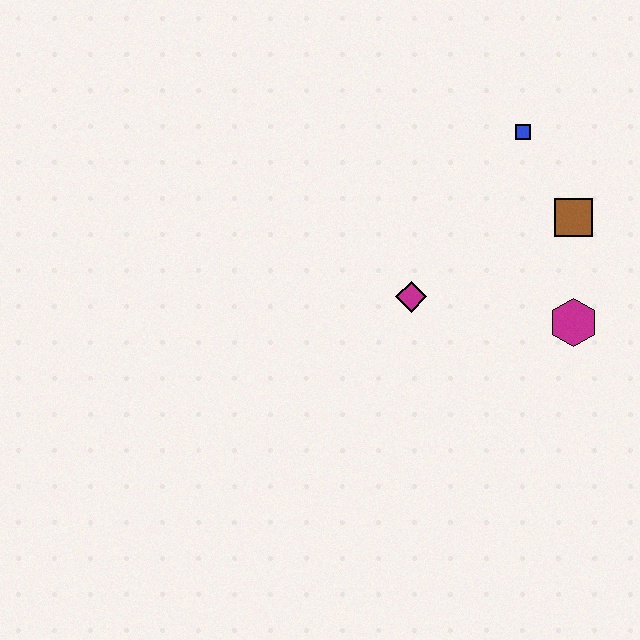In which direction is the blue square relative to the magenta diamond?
The blue square is above the magenta diamond.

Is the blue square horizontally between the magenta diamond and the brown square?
Yes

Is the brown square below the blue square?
Yes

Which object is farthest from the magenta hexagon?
The blue square is farthest from the magenta hexagon.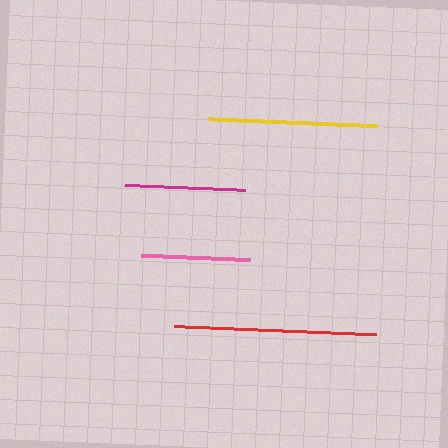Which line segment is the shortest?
The pink line is the shortest at approximately 109 pixels.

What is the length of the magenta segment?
The magenta segment is approximately 121 pixels long.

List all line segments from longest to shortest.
From longest to shortest: red, yellow, magenta, pink.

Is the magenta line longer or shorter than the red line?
The red line is longer than the magenta line.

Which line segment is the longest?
The red line is the longest at approximately 202 pixels.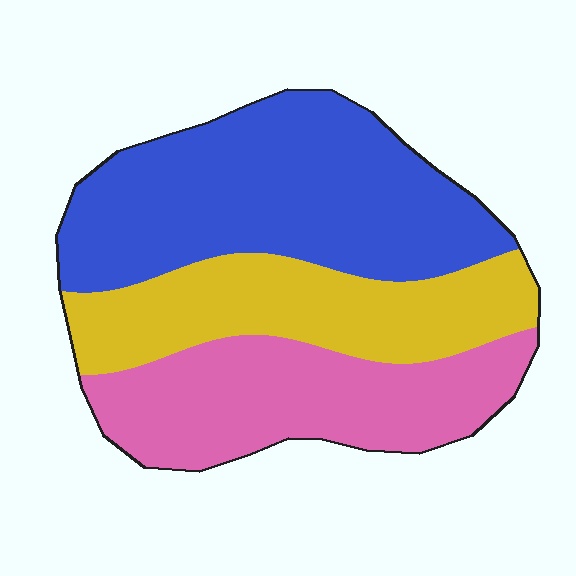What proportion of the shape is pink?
Pink takes up about one third (1/3) of the shape.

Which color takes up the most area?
Blue, at roughly 45%.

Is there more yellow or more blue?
Blue.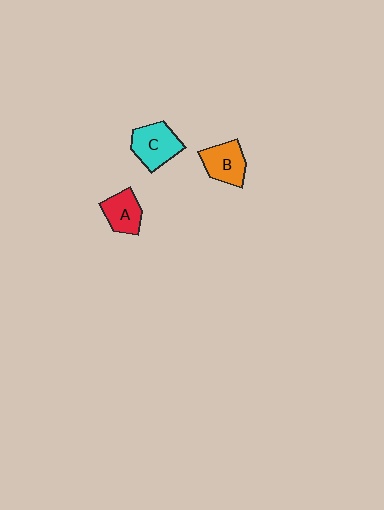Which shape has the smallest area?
Shape A (red).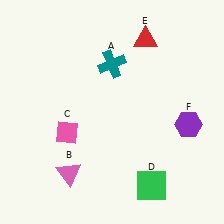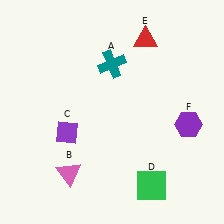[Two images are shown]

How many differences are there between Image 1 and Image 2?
There is 1 difference between the two images.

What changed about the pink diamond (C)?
In Image 1, C is pink. In Image 2, it changed to purple.